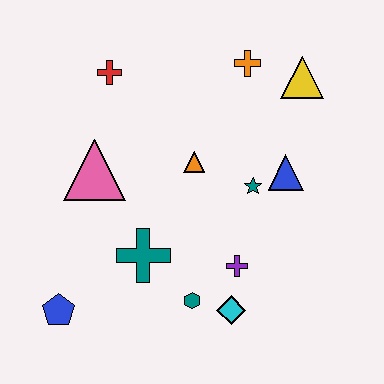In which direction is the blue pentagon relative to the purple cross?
The blue pentagon is to the left of the purple cross.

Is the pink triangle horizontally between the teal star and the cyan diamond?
No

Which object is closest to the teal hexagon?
The cyan diamond is closest to the teal hexagon.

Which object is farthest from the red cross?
The cyan diamond is farthest from the red cross.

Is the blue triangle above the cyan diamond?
Yes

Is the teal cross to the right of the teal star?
No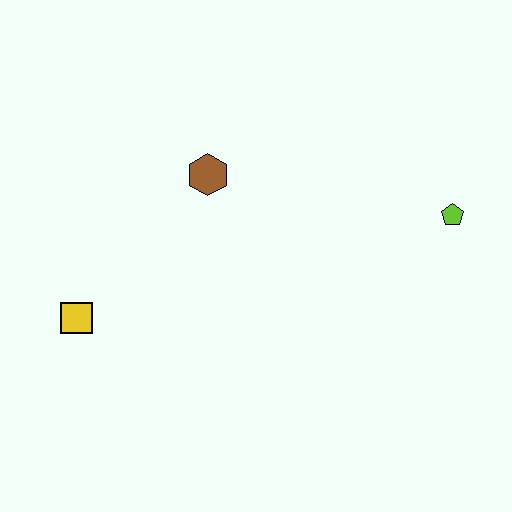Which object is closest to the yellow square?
The brown hexagon is closest to the yellow square.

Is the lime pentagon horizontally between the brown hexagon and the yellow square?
No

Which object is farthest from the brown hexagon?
The lime pentagon is farthest from the brown hexagon.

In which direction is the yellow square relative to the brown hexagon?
The yellow square is below the brown hexagon.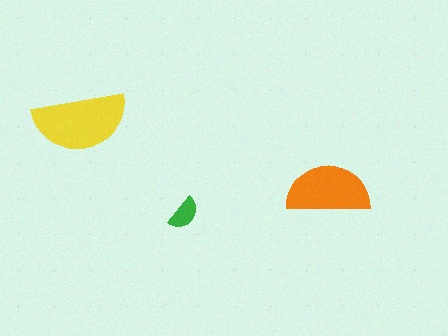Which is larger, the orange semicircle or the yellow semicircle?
The yellow one.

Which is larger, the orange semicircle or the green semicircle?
The orange one.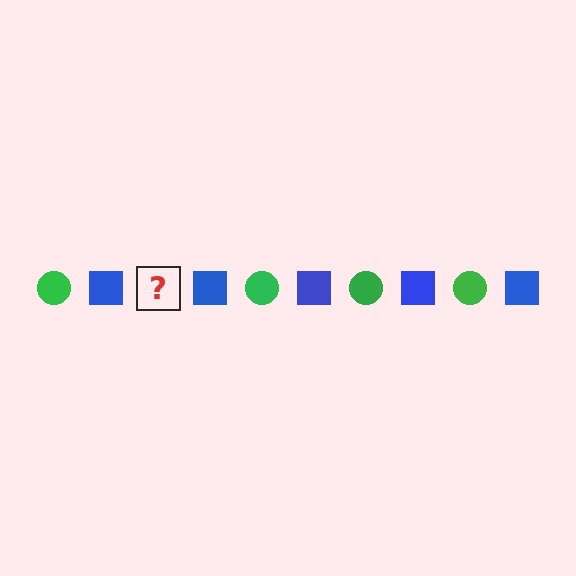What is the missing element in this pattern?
The missing element is a green circle.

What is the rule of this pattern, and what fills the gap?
The rule is that the pattern alternates between green circle and blue square. The gap should be filled with a green circle.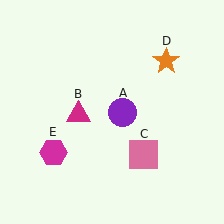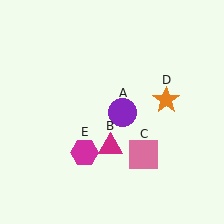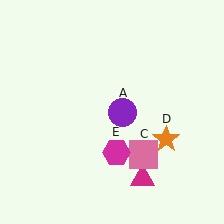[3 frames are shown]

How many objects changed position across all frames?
3 objects changed position: magenta triangle (object B), orange star (object D), magenta hexagon (object E).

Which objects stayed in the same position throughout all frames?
Purple circle (object A) and pink square (object C) remained stationary.